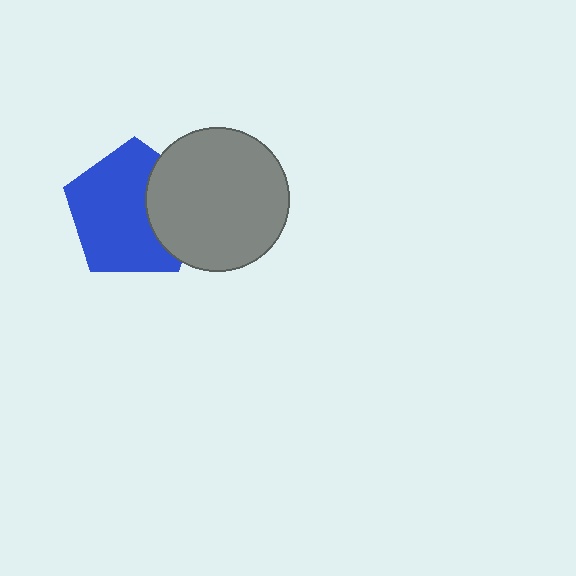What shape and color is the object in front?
The object in front is a gray circle.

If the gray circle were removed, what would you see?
You would see the complete blue pentagon.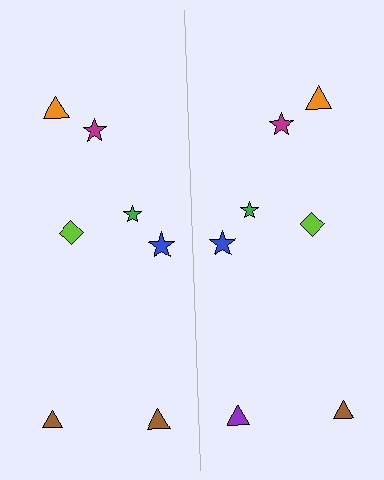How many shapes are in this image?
There are 14 shapes in this image.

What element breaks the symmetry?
The purple triangle on the right side breaks the symmetry — its mirror counterpart is brown.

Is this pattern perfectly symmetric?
No, the pattern is not perfectly symmetric. The purple triangle on the right side breaks the symmetry — its mirror counterpart is brown.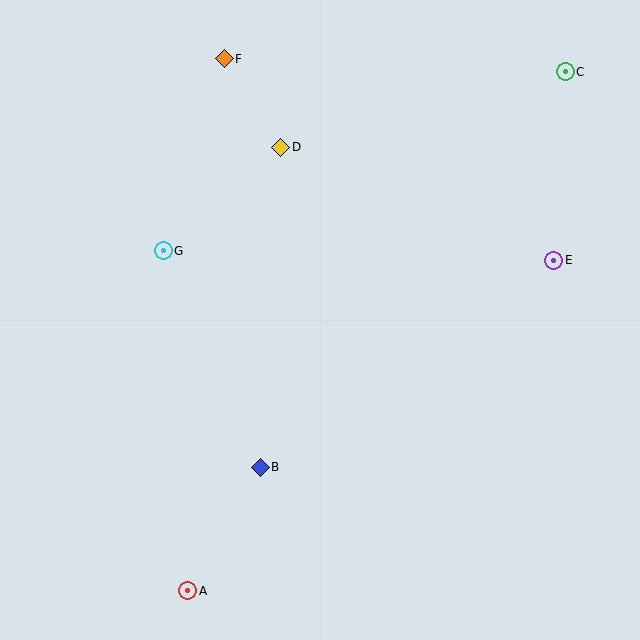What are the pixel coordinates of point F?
Point F is at (224, 59).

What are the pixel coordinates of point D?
Point D is at (281, 147).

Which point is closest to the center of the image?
Point B at (260, 467) is closest to the center.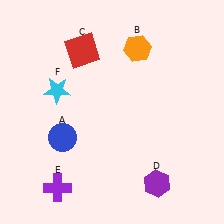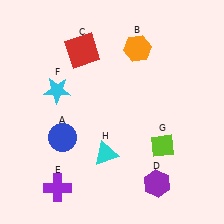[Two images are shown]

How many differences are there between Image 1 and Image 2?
There are 2 differences between the two images.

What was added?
A lime diamond (G), a cyan triangle (H) were added in Image 2.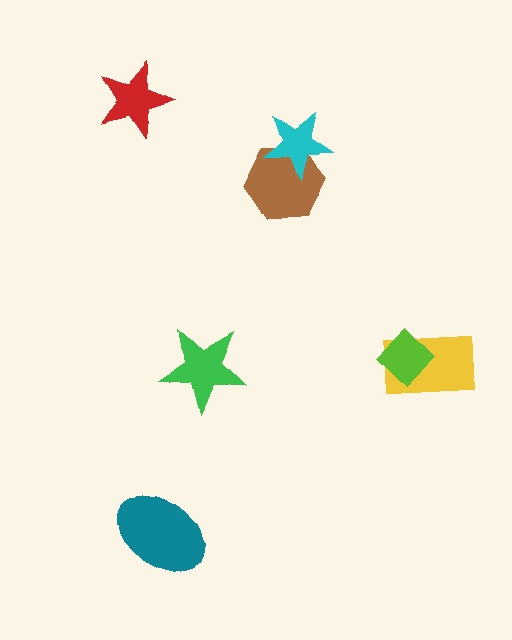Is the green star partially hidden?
No, no other shape covers it.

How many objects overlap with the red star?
0 objects overlap with the red star.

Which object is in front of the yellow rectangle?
The lime diamond is in front of the yellow rectangle.